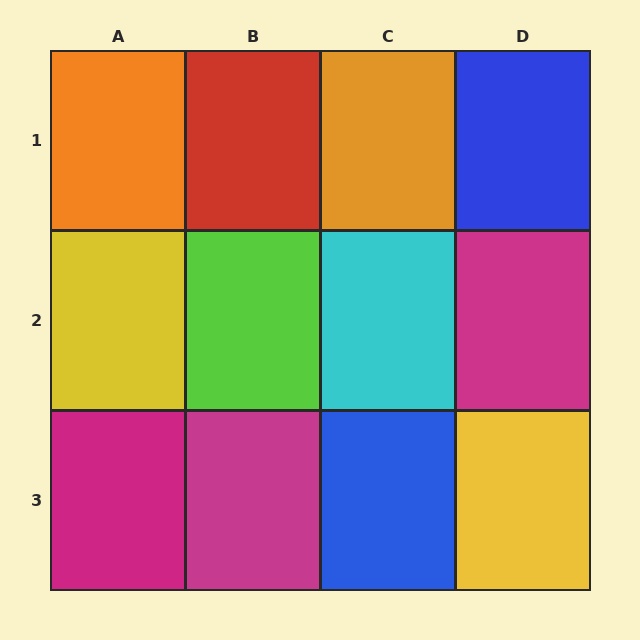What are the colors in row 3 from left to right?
Magenta, magenta, blue, yellow.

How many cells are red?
1 cell is red.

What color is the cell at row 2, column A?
Yellow.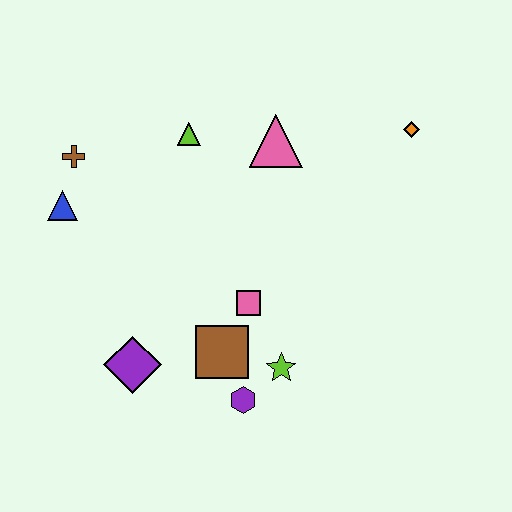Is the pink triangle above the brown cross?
Yes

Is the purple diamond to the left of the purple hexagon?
Yes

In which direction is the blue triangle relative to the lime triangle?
The blue triangle is to the left of the lime triangle.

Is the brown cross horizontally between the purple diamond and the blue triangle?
Yes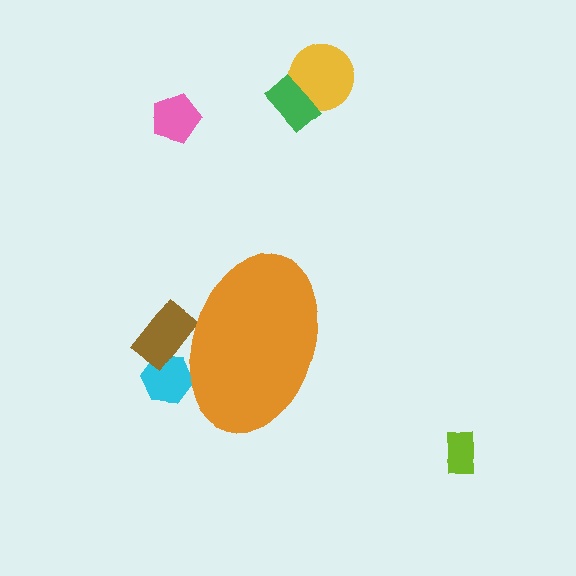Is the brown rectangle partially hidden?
Yes, the brown rectangle is partially hidden behind the orange ellipse.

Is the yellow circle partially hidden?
No, the yellow circle is fully visible.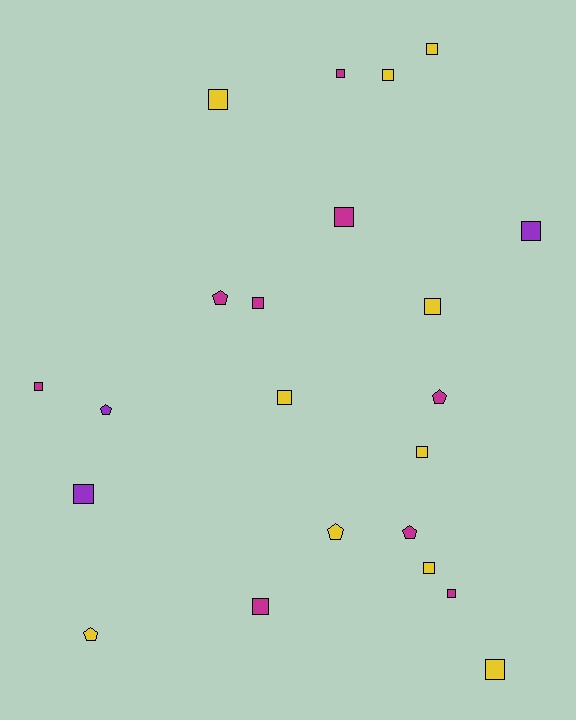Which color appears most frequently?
Yellow, with 10 objects.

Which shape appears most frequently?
Square, with 16 objects.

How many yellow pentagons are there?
There are 2 yellow pentagons.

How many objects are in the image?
There are 22 objects.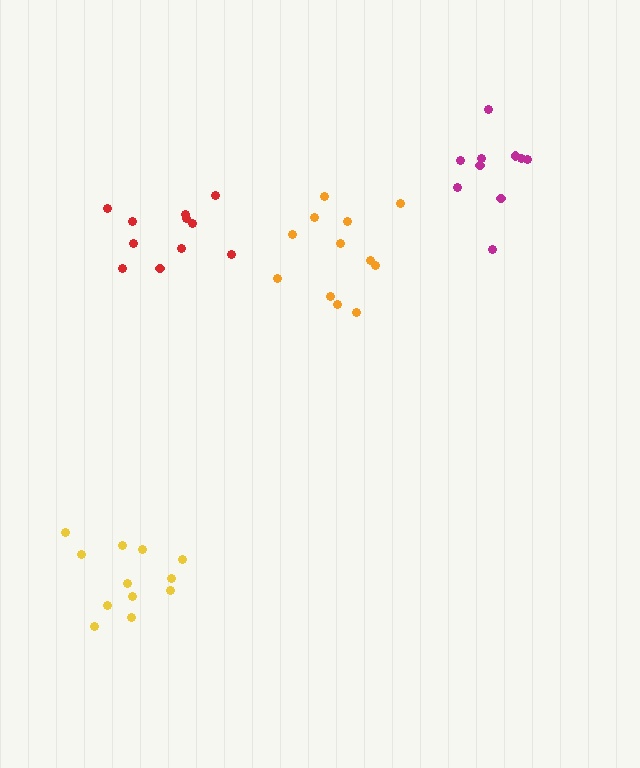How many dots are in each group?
Group 1: 11 dots, Group 2: 12 dots, Group 3: 12 dots, Group 4: 10 dots (45 total).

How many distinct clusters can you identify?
There are 4 distinct clusters.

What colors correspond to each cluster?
The clusters are colored: red, orange, yellow, magenta.